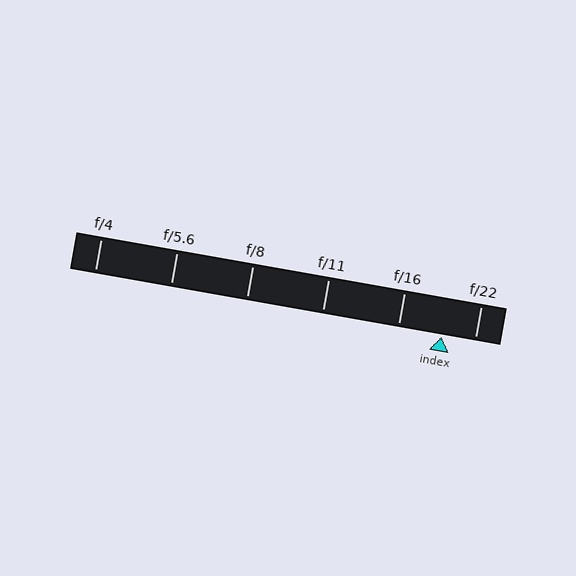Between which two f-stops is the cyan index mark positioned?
The index mark is between f/16 and f/22.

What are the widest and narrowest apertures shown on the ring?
The widest aperture shown is f/4 and the narrowest is f/22.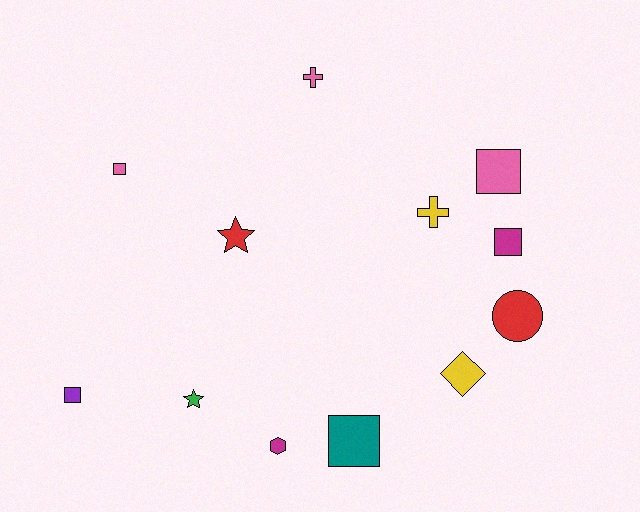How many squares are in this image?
There are 5 squares.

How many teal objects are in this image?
There is 1 teal object.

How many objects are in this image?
There are 12 objects.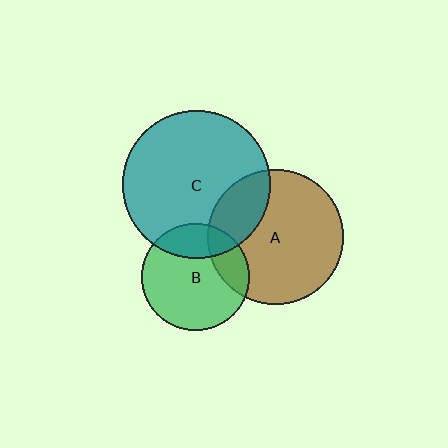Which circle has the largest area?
Circle C (teal).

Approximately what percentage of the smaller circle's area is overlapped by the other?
Approximately 25%.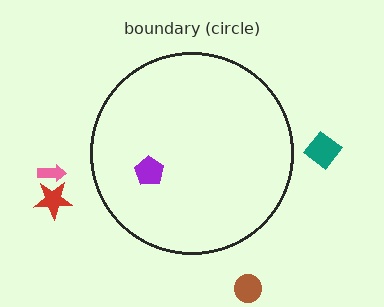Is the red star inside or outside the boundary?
Outside.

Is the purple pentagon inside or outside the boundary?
Inside.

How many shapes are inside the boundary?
1 inside, 4 outside.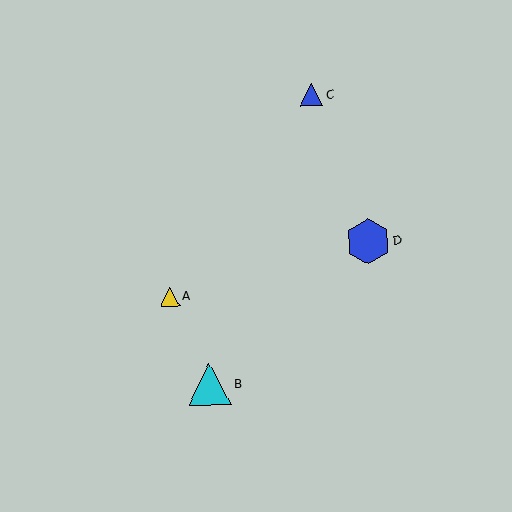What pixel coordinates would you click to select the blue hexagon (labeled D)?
Click at (368, 241) to select the blue hexagon D.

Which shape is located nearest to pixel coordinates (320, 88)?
The blue triangle (labeled C) at (312, 95) is nearest to that location.